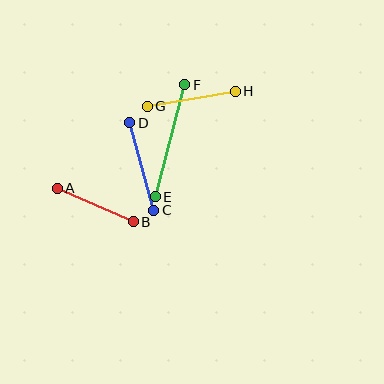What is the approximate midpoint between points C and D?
The midpoint is at approximately (142, 167) pixels.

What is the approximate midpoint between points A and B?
The midpoint is at approximately (95, 205) pixels.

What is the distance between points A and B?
The distance is approximately 83 pixels.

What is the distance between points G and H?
The distance is approximately 90 pixels.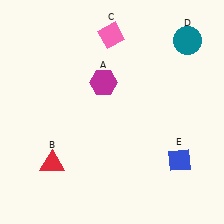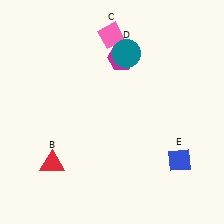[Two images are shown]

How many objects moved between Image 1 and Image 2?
2 objects moved between the two images.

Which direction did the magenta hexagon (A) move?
The magenta hexagon (A) moved up.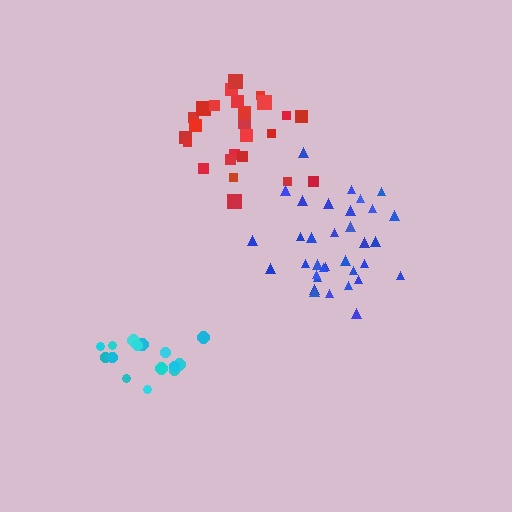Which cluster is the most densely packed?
Blue.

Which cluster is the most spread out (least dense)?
Red.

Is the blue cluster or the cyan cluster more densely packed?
Blue.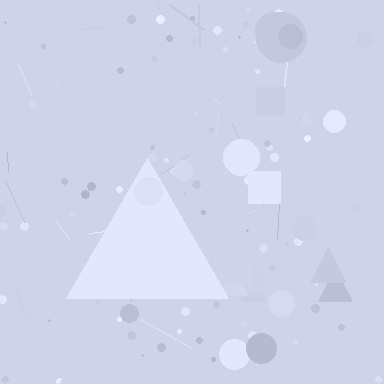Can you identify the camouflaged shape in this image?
The camouflaged shape is a triangle.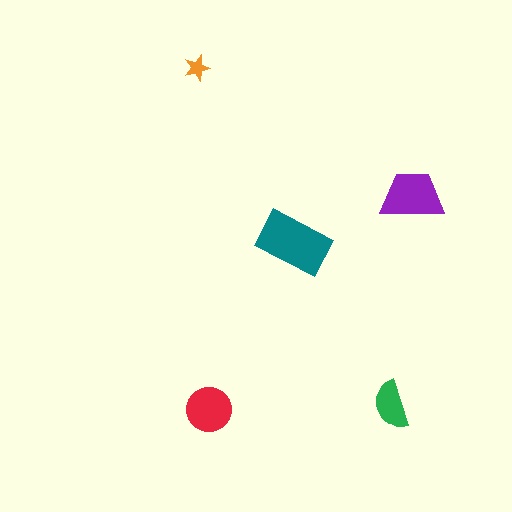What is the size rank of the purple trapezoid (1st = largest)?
2nd.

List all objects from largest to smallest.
The teal rectangle, the purple trapezoid, the red circle, the green semicircle, the orange star.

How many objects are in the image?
There are 5 objects in the image.